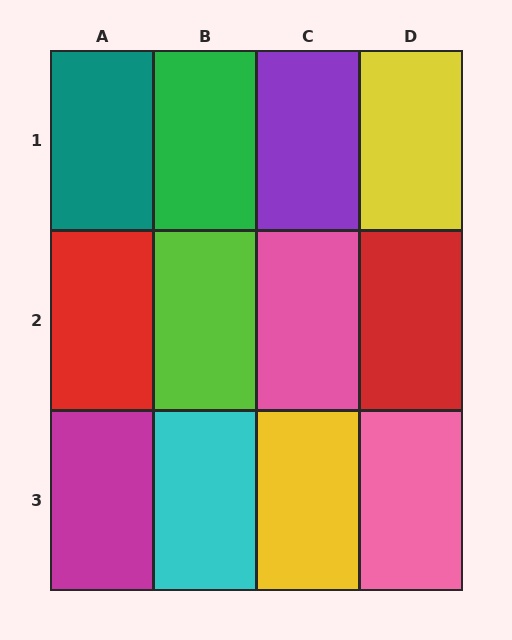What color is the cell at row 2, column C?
Pink.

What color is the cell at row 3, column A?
Magenta.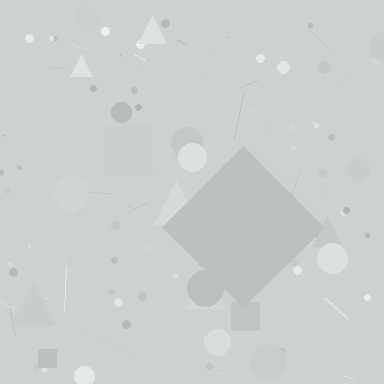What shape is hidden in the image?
A diamond is hidden in the image.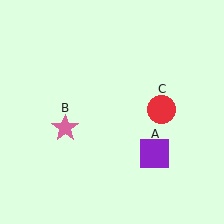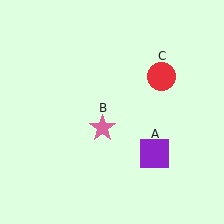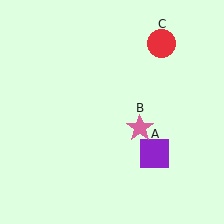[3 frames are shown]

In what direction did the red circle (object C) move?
The red circle (object C) moved up.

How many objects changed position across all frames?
2 objects changed position: pink star (object B), red circle (object C).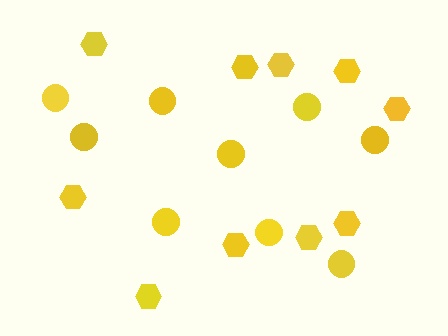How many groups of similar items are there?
There are 2 groups: one group of circles (9) and one group of hexagons (10).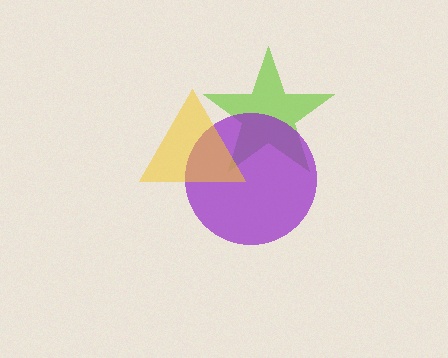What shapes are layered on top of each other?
The layered shapes are: a lime star, a purple circle, a yellow triangle.